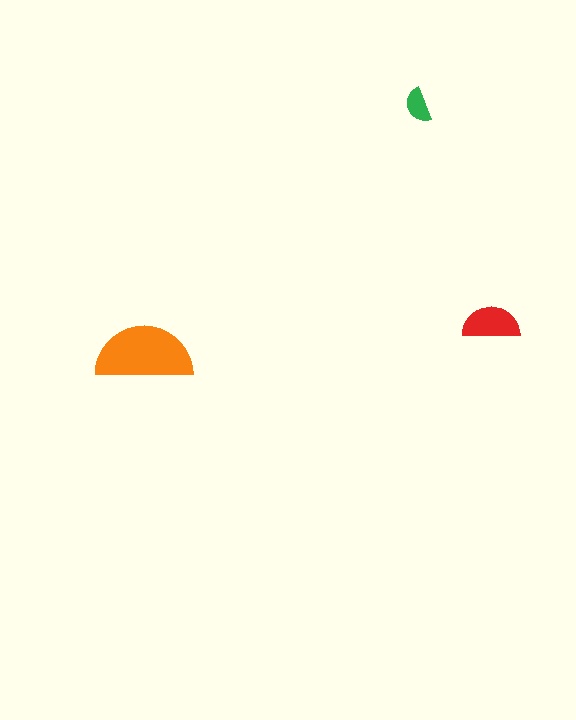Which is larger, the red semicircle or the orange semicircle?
The orange one.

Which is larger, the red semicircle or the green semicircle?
The red one.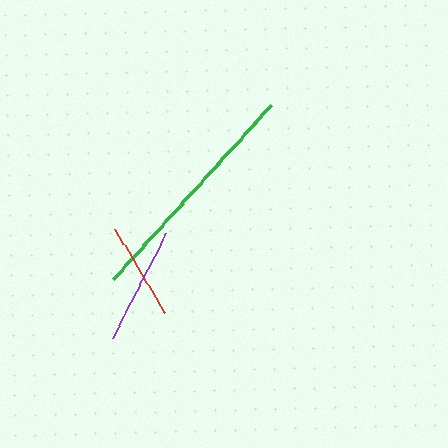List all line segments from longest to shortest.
From longest to shortest: green, purple, red.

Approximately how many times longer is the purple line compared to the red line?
The purple line is approximately 1.2 times the length of the red line.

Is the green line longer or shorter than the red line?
The green line is longer than the red line.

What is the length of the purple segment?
The purple segment is approximately 117 pixels long.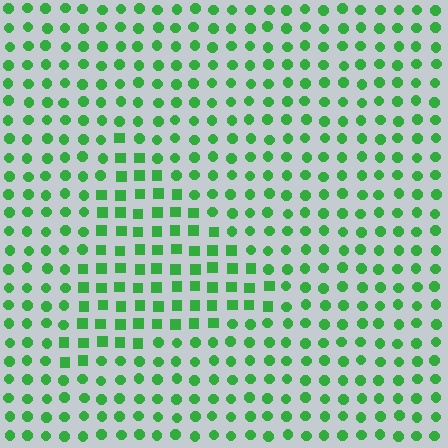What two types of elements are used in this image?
The image uses squares inside the triangle region and circles outside it.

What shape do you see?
I see a triangle.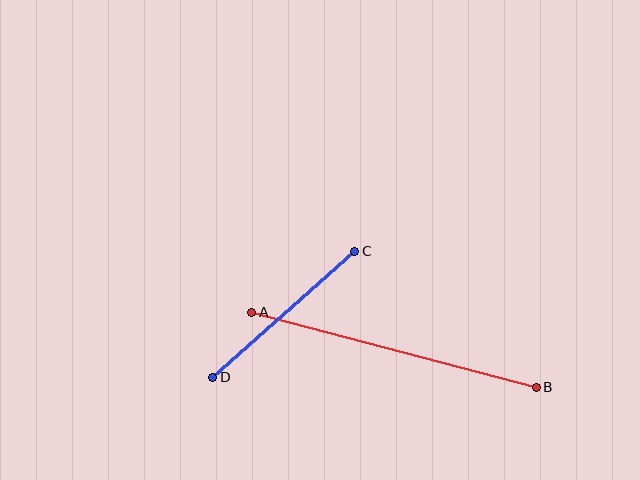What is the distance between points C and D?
The distance is approximately 190 pixels.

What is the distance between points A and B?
The distance is approximately 294 pixels.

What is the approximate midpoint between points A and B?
The midpoint is at approximately (394, 350) pixels.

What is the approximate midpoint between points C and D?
The midpoint is at approximately (284, 314) pixels.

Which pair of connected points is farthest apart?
Points A and B are farthest apart.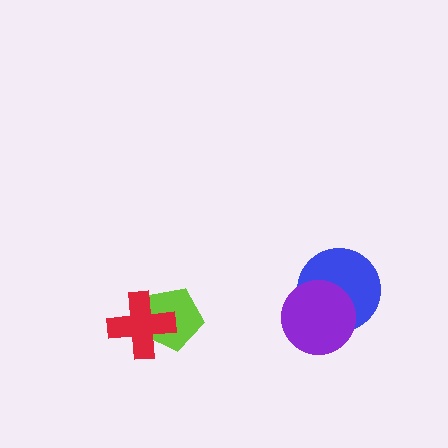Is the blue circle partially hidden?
Yes, it is partially covered by another shape.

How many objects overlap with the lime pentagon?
1 object overlaps with the lime pentagon.